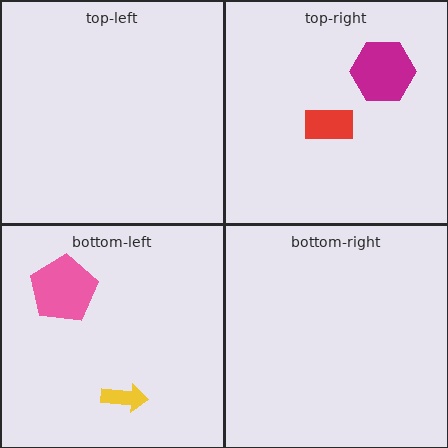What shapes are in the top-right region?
The magenta hexagon, the red rectangle.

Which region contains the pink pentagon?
The bottom-left region.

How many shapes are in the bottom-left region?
2.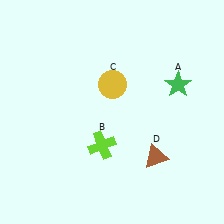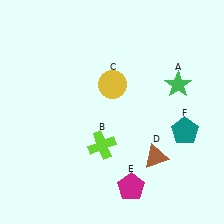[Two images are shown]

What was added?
A magenta pentagon (E), a teal pentagon (F) were added in Image 2.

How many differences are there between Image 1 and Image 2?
There are 2 differences between the two images.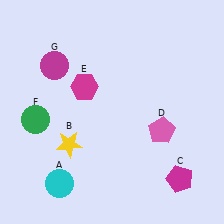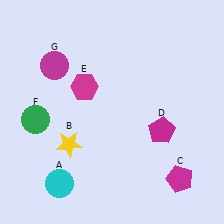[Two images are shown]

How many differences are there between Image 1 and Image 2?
There is 1 difference between the two images.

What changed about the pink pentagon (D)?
In Image 1, D is pink. In Image 2, it changed to magenta.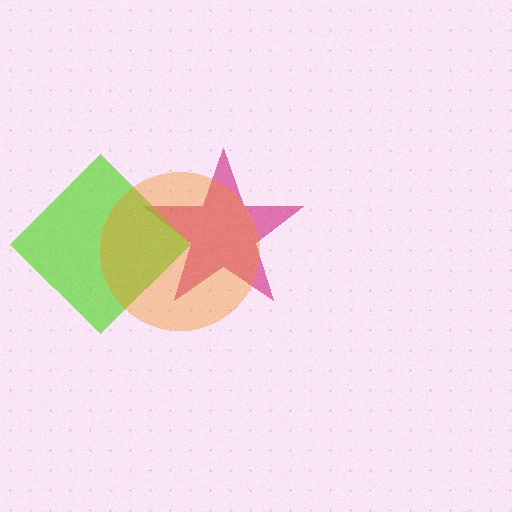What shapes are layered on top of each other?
The layered shapes are: a magenta star, a lime diamond, an orange circle.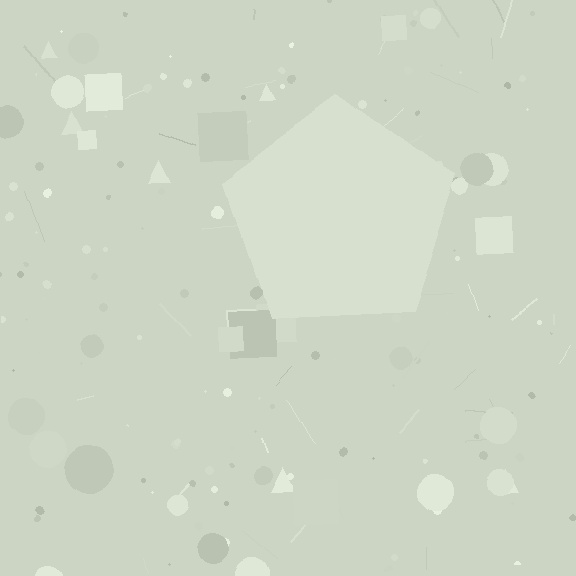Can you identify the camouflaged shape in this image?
The camouflaged shape is a pentagon.